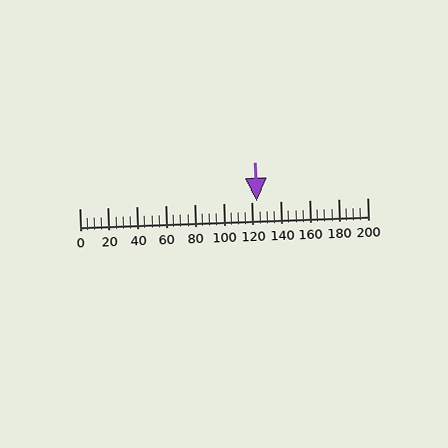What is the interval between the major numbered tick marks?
The major tick marks are spaced 20 units apart.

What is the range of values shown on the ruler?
The ruler shows values from 0 to 200.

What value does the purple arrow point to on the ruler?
The purple arrow points to approximately 123.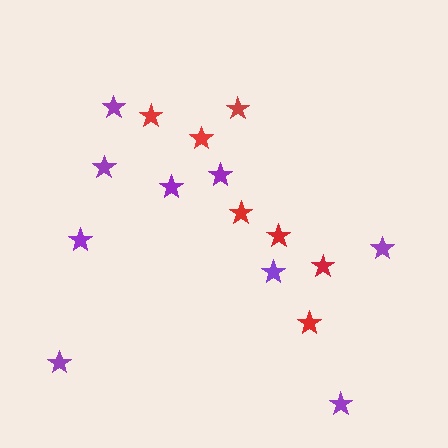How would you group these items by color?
There are 2 groups: one group of purple stars (9) and one group of red stars (7).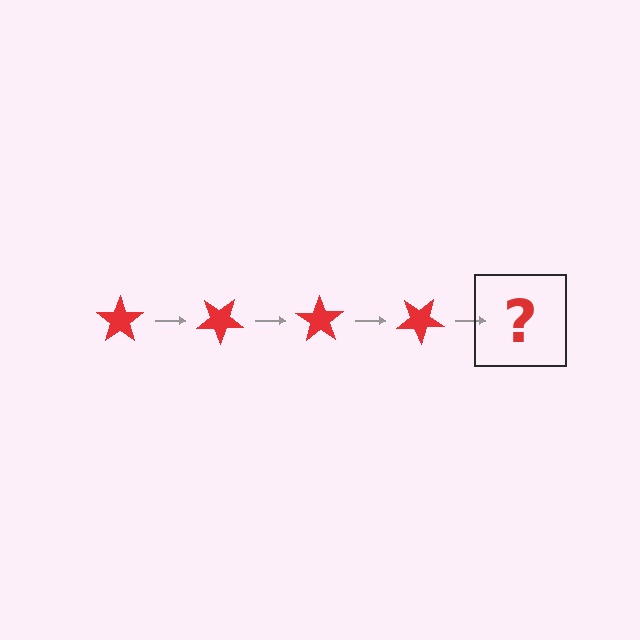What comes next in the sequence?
The next element should be a red star rotated 140 degrees.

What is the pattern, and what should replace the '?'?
The pattern is that the star rotates 35 degrees each step. The '?' should be a red star rotated 140 degrees.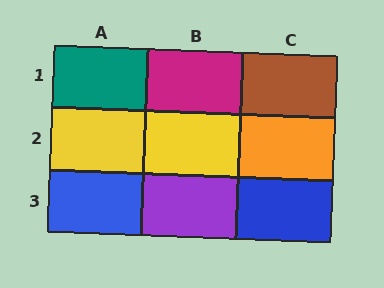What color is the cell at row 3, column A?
Blue.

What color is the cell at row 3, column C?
Blue.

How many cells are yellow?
2 cells are yellow.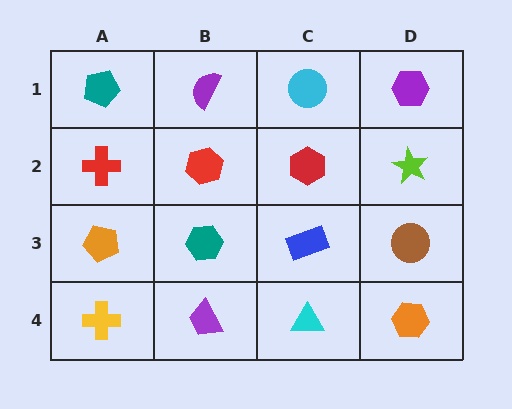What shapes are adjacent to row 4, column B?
A teal hexagon (row 3, column B), a yellow cross (row 4, column A), a cyan triangle (row 4, column C).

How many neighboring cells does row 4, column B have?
3.